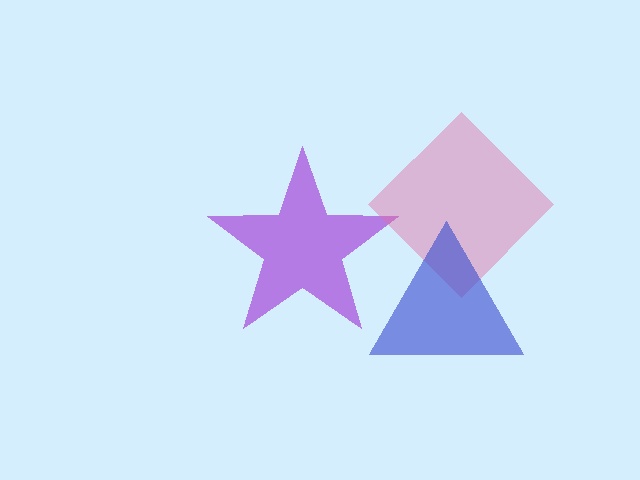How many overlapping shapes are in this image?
There are 3 overlapping shapes in the image.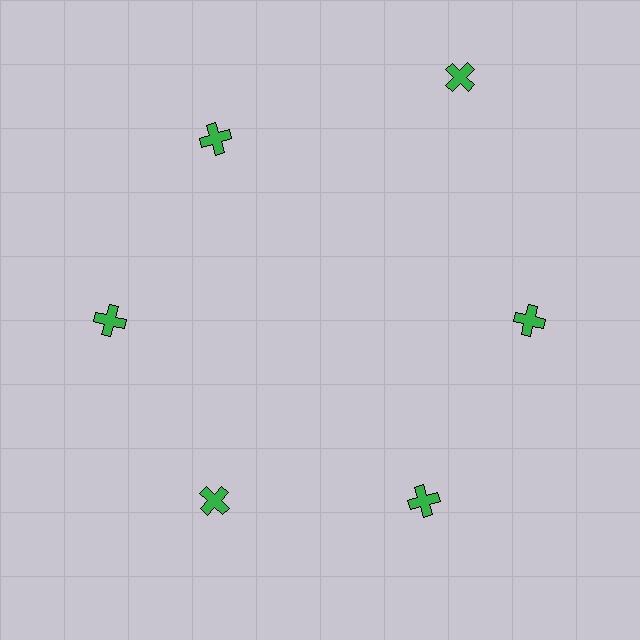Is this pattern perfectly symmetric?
No. The 6 green crosses are arranged in a ring, but one element near the 1 o'clock position is pushed outward from the center, breaking the 6-fold rotational symmetry.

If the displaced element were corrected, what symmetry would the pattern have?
It would have 6-fold rotational symmetry — the pattern would map onto itself every 60 degrees.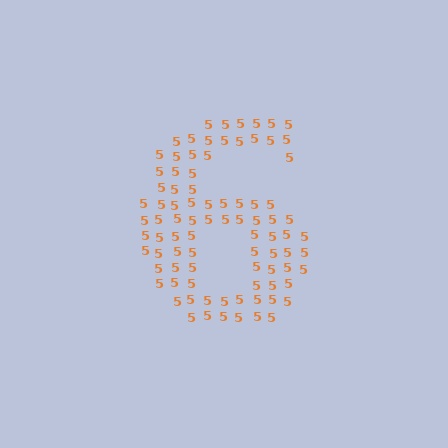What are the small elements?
The small elements are digit 5's.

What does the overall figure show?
The overall figure shows the digit 6.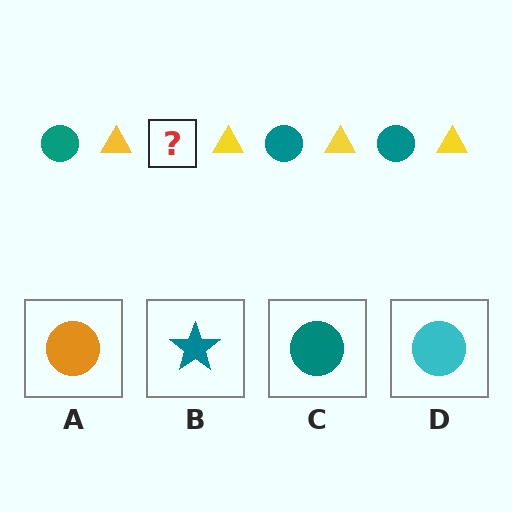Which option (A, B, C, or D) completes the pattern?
C.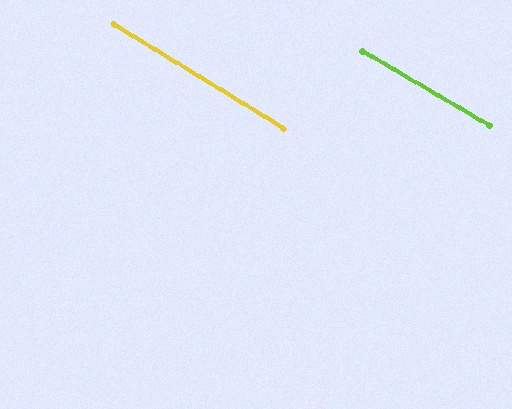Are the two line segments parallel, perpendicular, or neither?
Parallel — their directions differ by only 1.0°.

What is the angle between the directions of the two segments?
Approximately 1 degree.